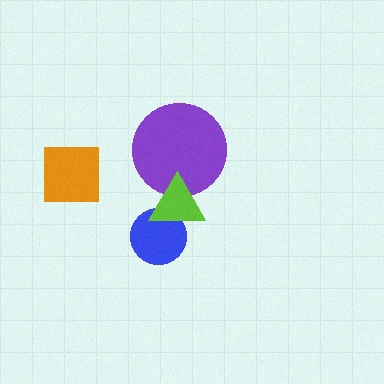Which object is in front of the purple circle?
The lime triangle is in front of the purple circle.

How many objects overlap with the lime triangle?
2 objects overlap with the lime triangle.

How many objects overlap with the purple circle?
1 object overlaps with the purple circle.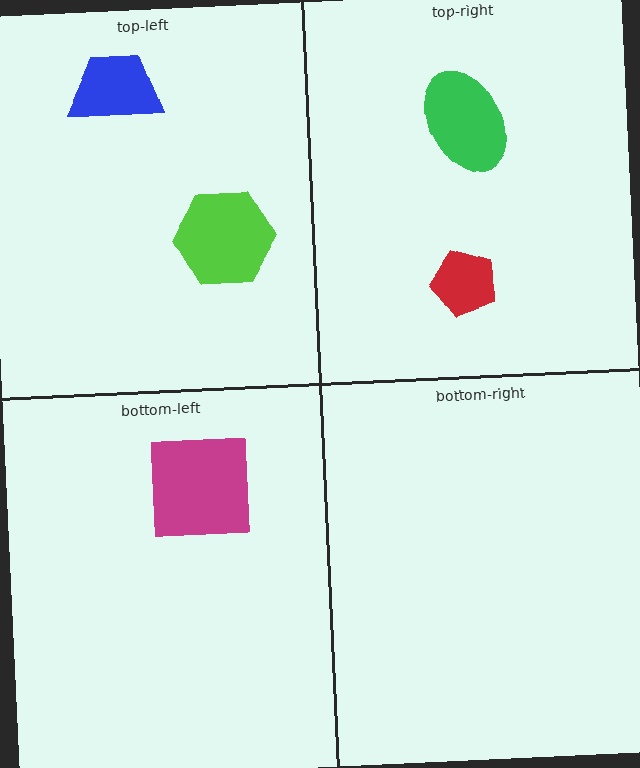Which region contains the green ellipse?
The top-right region.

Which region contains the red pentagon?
The top-right region.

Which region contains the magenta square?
The bottom-left region.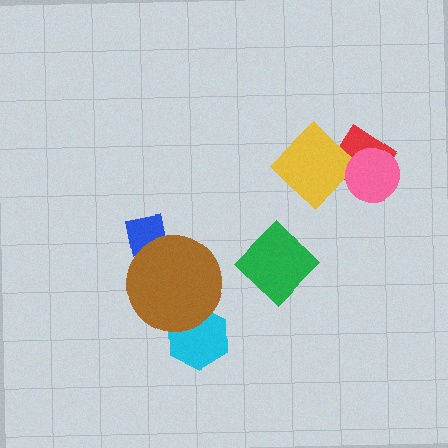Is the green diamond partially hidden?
No, no other shape covers it.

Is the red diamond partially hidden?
Yes, it is partially covered by another shape.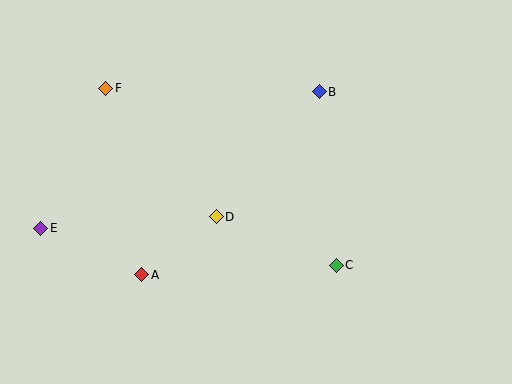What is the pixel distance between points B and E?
The distance between B and E is 310 pixels.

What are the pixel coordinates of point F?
Point F is at (106, 88).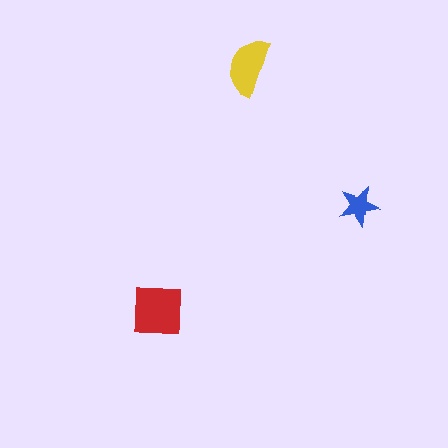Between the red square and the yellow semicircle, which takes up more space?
The red square.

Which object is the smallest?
The blue star.